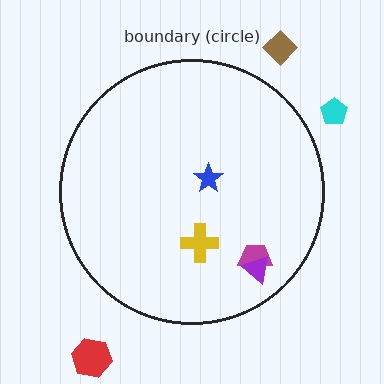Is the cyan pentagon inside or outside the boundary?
Outside.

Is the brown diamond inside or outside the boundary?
Outside.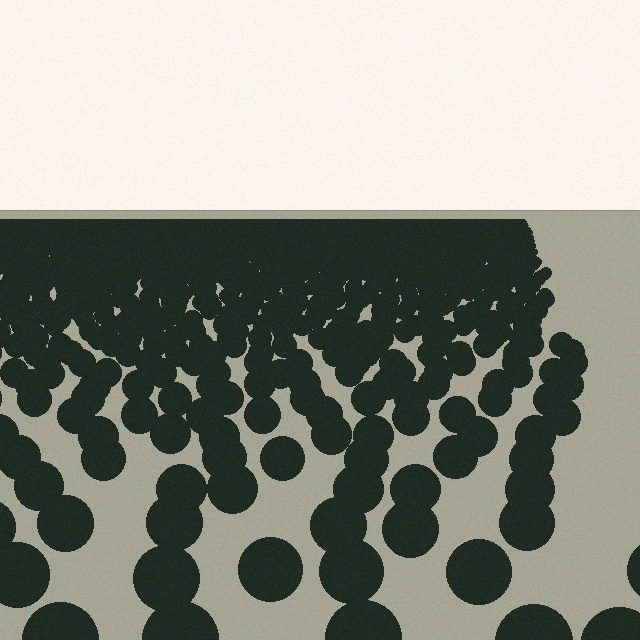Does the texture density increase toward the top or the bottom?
Density increases toward the top.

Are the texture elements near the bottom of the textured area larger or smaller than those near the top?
Larger. Near the bottom, elements are closer to the viewer and appear at a bigger on-screen size.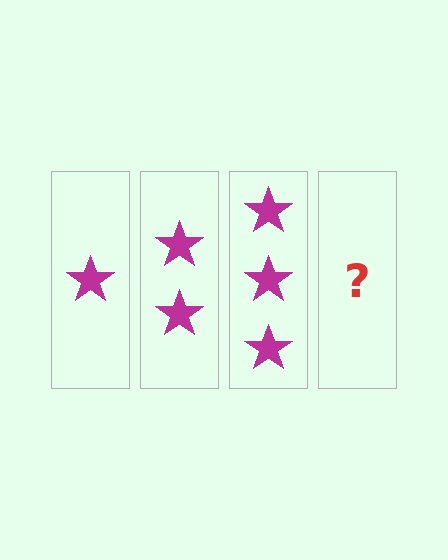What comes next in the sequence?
The next element should be 4 stars.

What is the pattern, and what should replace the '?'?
The pattern is that each step adds one more star. The '?' should be 4 stars.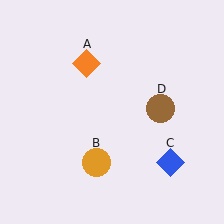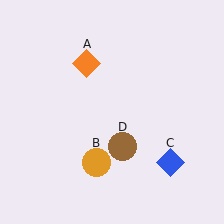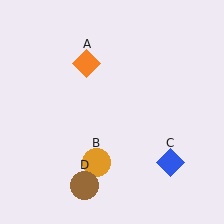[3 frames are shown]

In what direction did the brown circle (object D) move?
The brown circle (object D) moved down and to the left.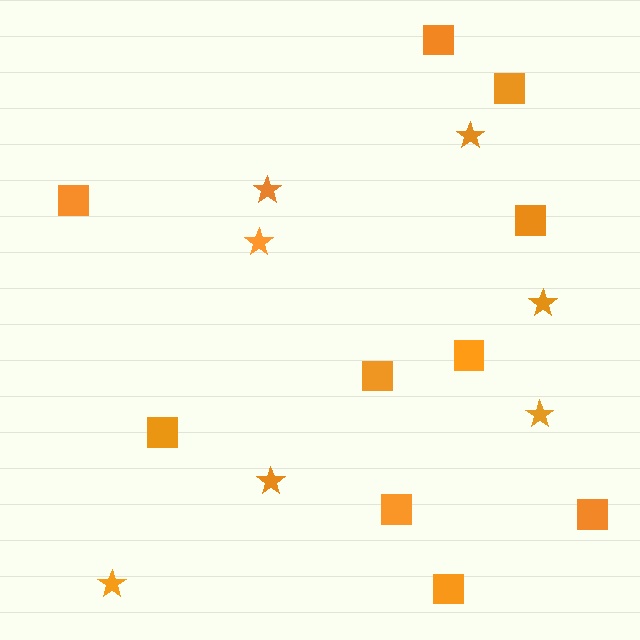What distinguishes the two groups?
There are 2 groups: one group of stars (7) and one group of squares (10).